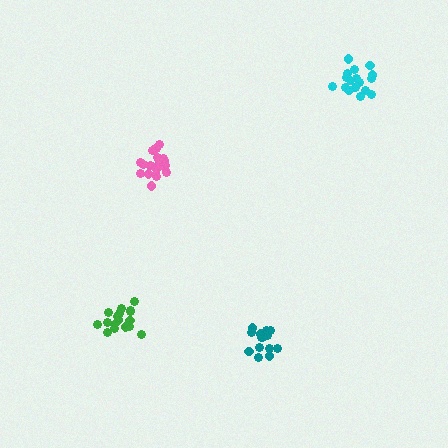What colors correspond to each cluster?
The clusters are colored: green, pink, cyan, teal.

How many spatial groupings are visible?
There are 4 spatial groupings.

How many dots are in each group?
Group 1: 17 dots, Group 2: 19 dots, Group 3: 17 dots, Group 4: 14 dots (67 total).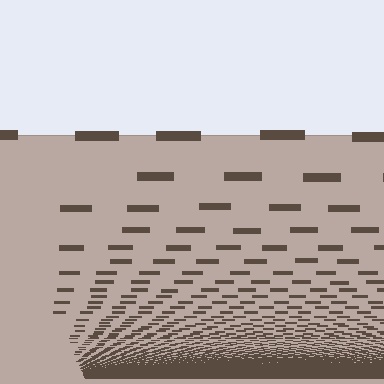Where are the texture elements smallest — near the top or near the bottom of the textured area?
Near the bottom.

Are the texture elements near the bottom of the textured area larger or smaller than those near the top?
Smaller. The gradient is inverted — elements near the bottom are smaller and denser.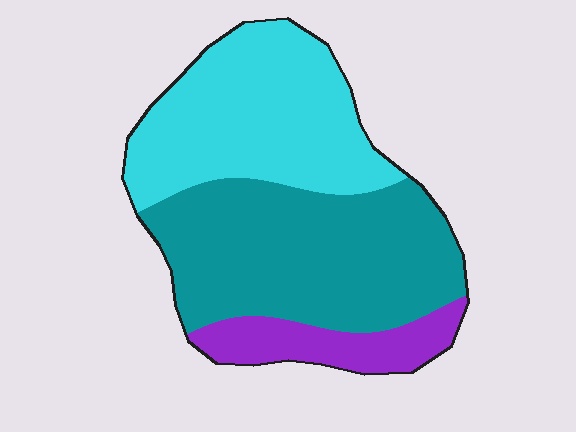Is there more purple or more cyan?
Cyan.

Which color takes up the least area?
Purple, at roughly 15%.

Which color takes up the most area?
Teal, at roughly 45%.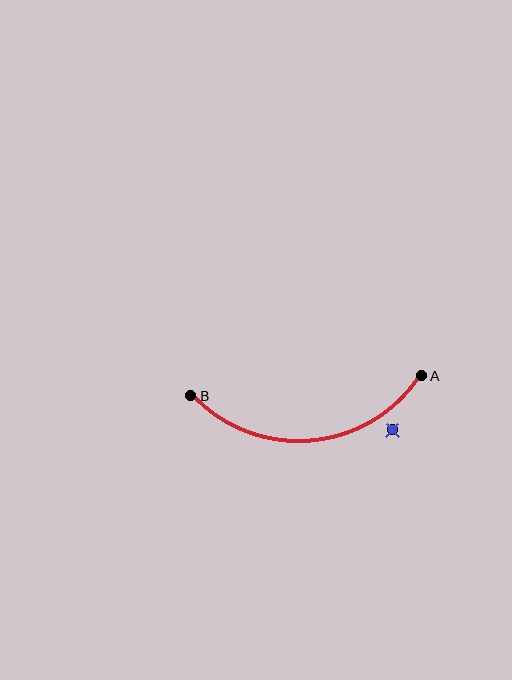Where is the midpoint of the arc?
The arc midpoint is the point on the curve farthest from the straight line joining A and B. It sits below that line.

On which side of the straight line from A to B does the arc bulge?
The arc bulges below the straight line connecting A and B.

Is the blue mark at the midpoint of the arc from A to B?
No — the blue mark does not lie on the arc at all. It sits slightly outside the curve.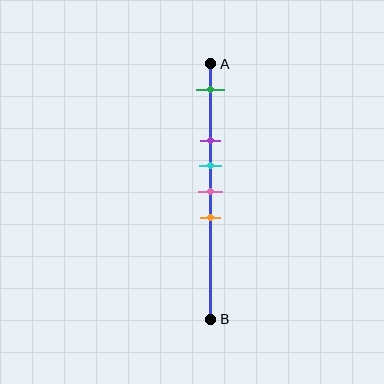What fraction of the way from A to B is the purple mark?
The purple mark is approximately 30% (0.3) of the way from A to B.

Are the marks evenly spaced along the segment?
No, the marks are not evenly spaced.